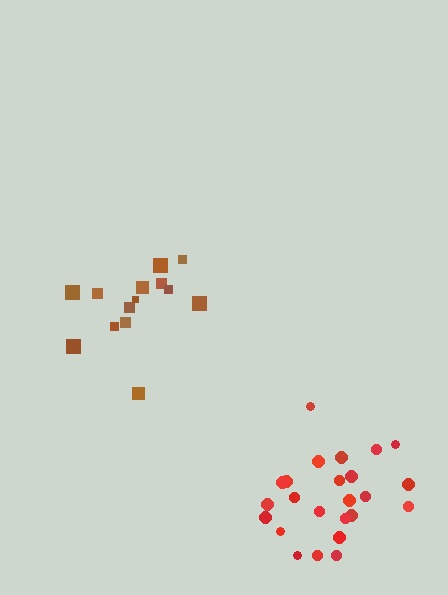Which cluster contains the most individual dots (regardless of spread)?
Red (24).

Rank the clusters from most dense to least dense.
red, brown.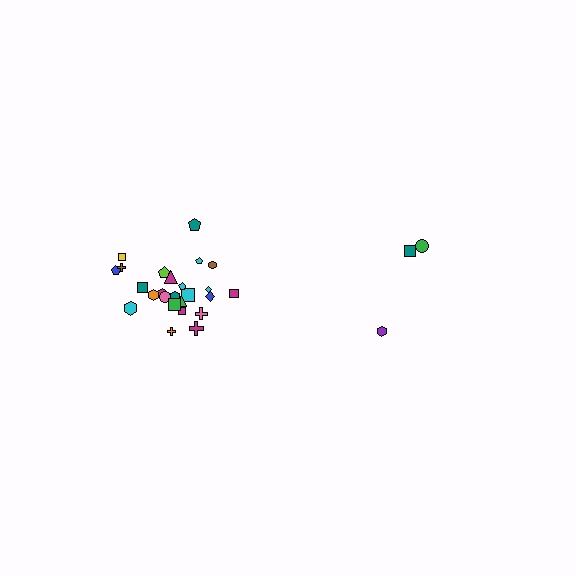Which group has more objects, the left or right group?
The left group.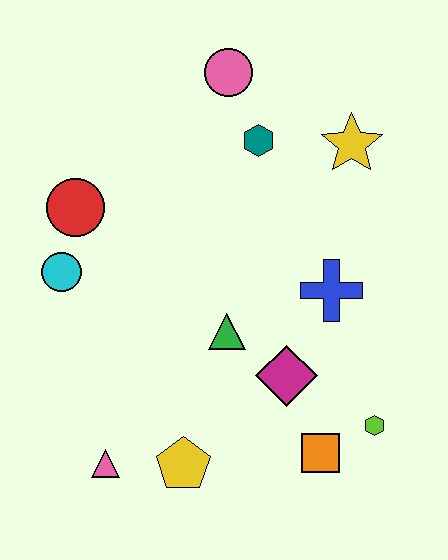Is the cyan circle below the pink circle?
Yes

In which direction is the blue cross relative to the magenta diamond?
The blue cross is above the magenta diamond.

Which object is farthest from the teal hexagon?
The pink triangle is farthest from the teal hexagon.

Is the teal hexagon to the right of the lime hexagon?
No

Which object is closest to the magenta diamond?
The green triangle is closest to the magenta diamond.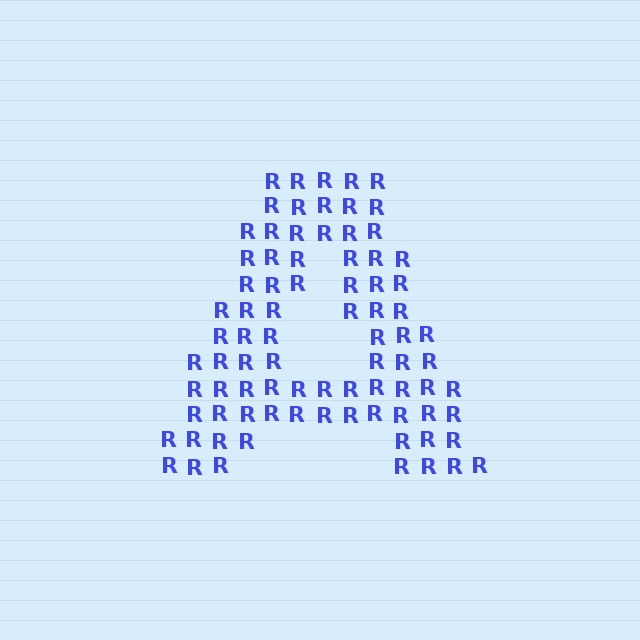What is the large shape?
The large shape is the letter A.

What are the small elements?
The small elements are letter R's.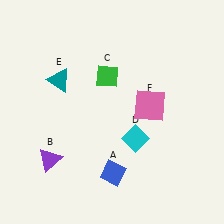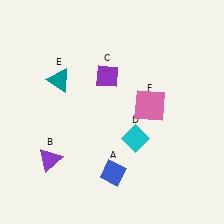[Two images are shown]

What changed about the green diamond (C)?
In Image 1, C is green. In Image 2, it changed to purple.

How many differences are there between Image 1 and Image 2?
There is 1 difference between the two images.